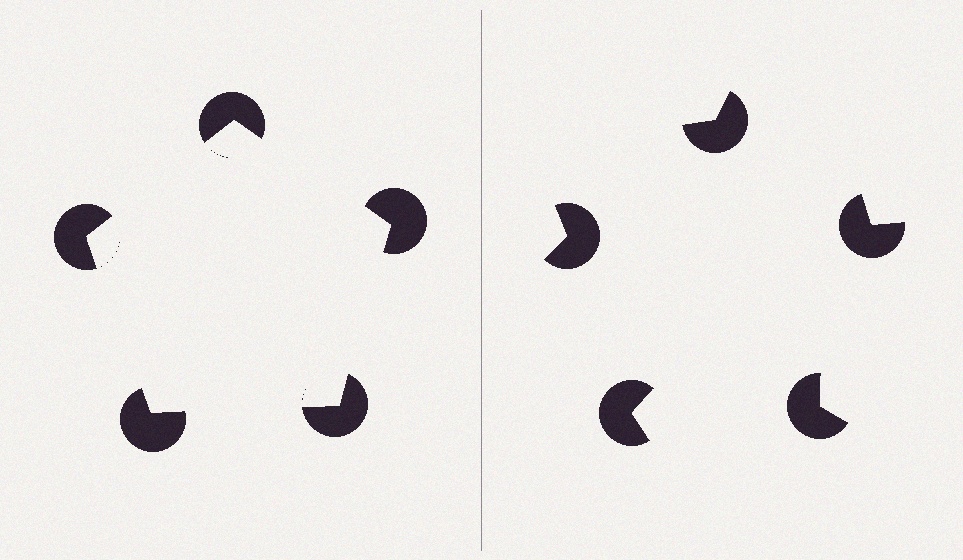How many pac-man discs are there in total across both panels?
10 — 5 on each side.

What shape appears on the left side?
An illusory pentagon.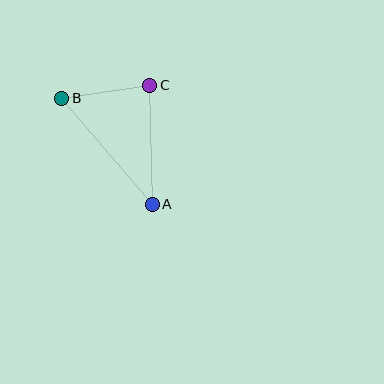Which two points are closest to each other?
Points B and C are closest to each other.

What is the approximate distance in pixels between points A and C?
The distance between A and C is approximately 119 pixels.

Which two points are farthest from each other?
Points A and B are farthest from each other.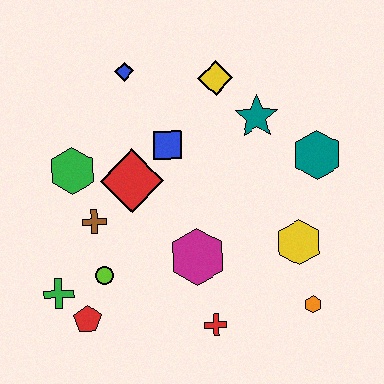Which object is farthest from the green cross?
The teal hexagon is farthest from the green cross.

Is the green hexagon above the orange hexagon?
Yes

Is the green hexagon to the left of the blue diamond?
Yes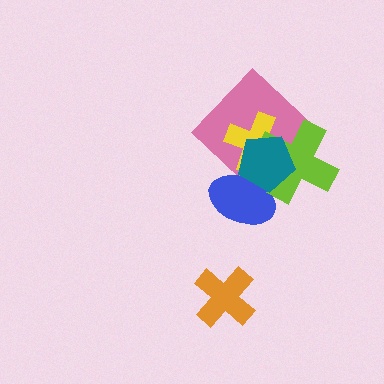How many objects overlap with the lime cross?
4 objects overlap with the lime cross.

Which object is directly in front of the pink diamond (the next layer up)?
The yellow cross is directly in front of the pink diamond.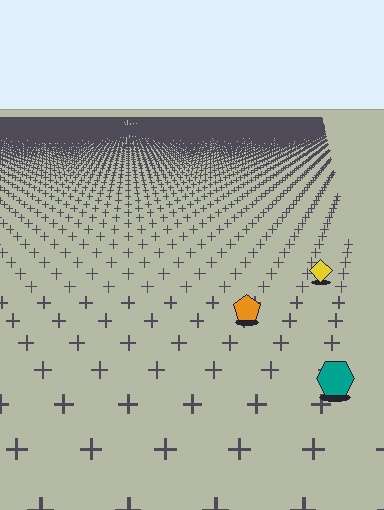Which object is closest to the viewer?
The teal hexagon is closest. The texture marks near it are larger and more spread out.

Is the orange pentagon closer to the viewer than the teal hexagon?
No. The teal hexagon is closer — you can tell from the texture gradient: the ground texture is coarser near it.